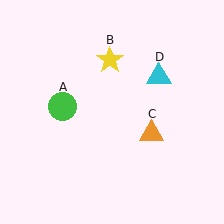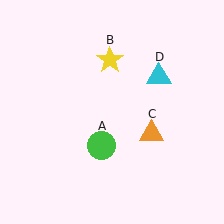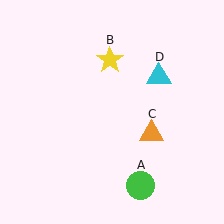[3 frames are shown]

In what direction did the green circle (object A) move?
The green circle (object A) moved down and to the right.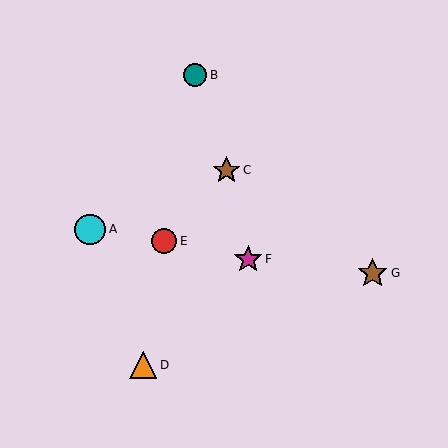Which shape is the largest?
The cyan circle (labeled A) is the largest.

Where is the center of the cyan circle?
The center of the cyan circle is at (90, 229).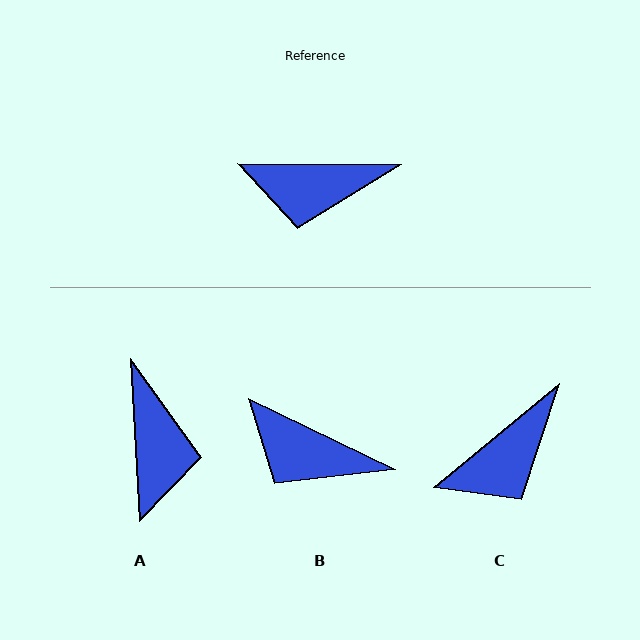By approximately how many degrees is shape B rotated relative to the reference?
Approximately 25 degrees clockwise.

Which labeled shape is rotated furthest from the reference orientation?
A, about 94 degrees away.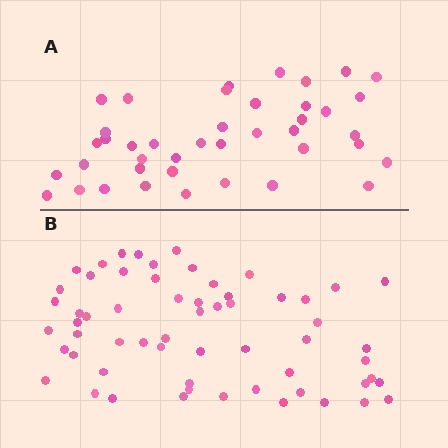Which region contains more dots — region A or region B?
Region B (the bottom region) has more dots.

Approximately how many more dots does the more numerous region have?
Region B has approximately 20 more dots than region A.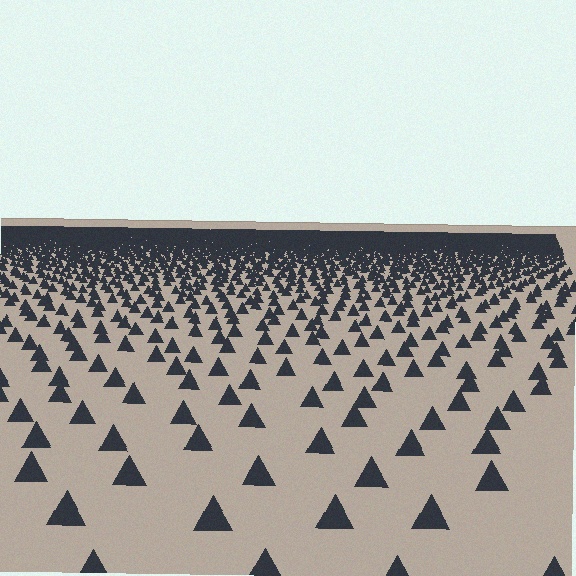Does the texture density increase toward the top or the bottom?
Density increases toward the top.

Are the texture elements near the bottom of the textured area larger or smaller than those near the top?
Larger. Near the bottom, elements are closer to the viewer and appear at a bigger on-screen size.